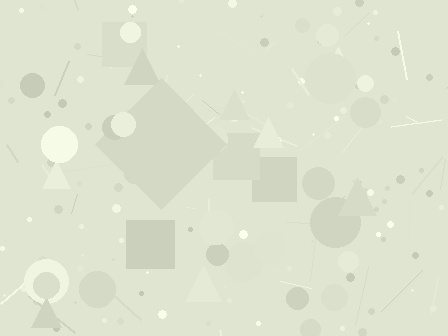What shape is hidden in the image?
A diamond is hidden in the image.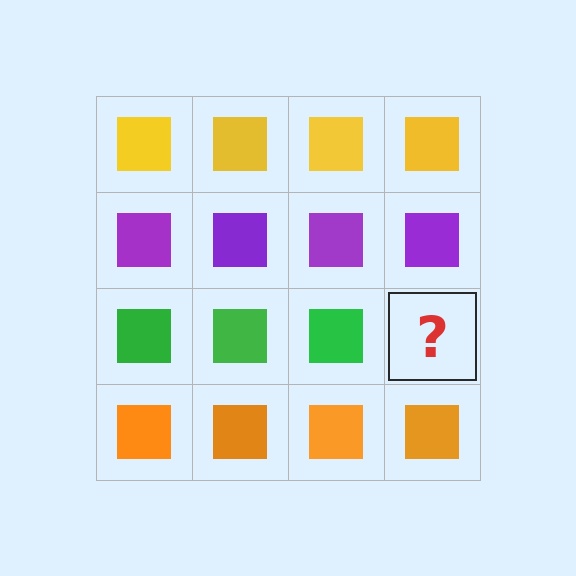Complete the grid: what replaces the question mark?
The question mark should be replaced with a green square.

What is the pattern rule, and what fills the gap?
The rule is that each row has a consistent color. The gap should be filled with a green square.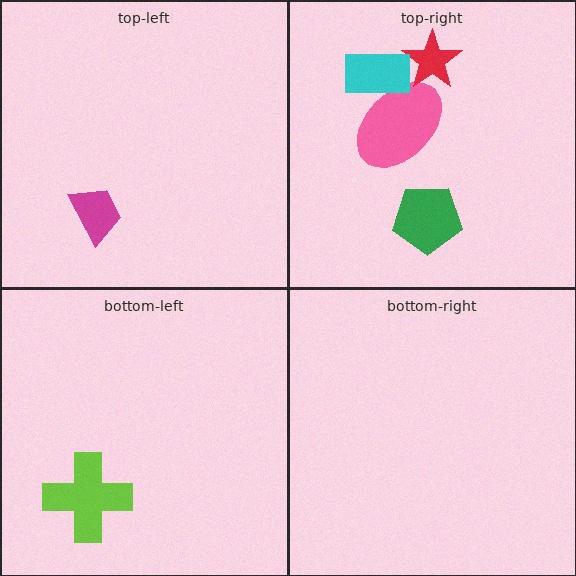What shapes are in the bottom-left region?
The lime cross.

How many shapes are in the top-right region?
4.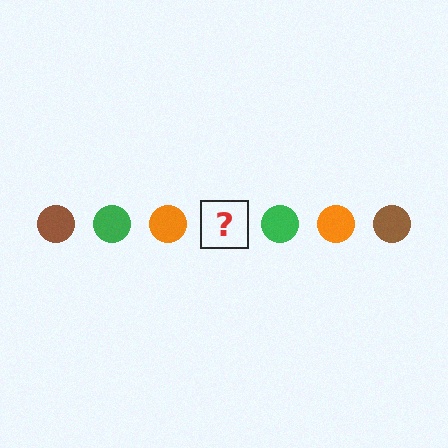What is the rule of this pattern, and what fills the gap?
The rule is that the pattern cycles through brown, green, orange circles. The gap should be filled with a brown circle.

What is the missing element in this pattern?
The missing element is a brown circle.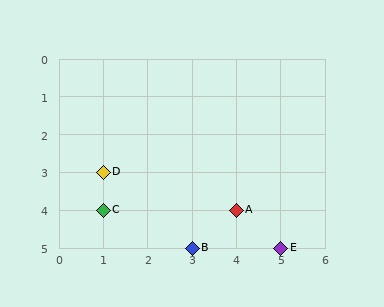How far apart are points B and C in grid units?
Points B and C are 2 columns and 1 row apart (about 2.2 grid units diagonally).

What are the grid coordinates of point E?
Point E is at grid coordinates (5, 5).